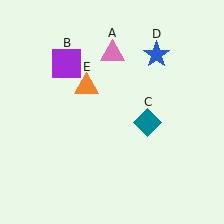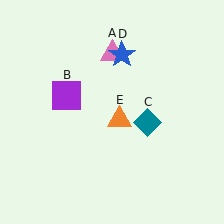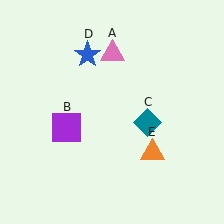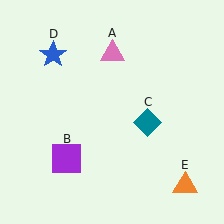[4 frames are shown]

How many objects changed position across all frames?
3 objects changed position: purple square (object B), blue star (object D), orange triangle (object E).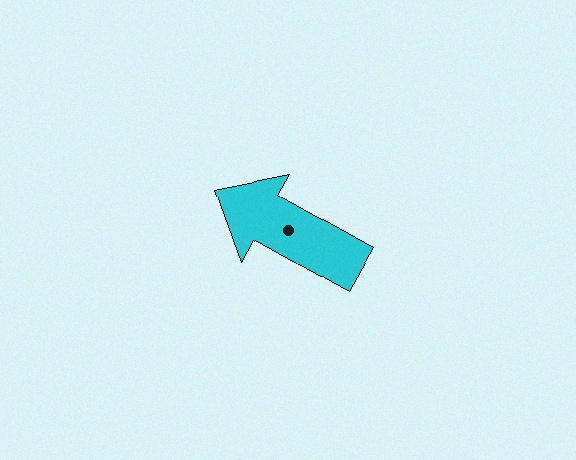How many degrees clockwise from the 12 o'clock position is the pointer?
Approximately 299 degrees.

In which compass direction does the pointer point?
Northwest.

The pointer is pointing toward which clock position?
Roughly 10 o'clock.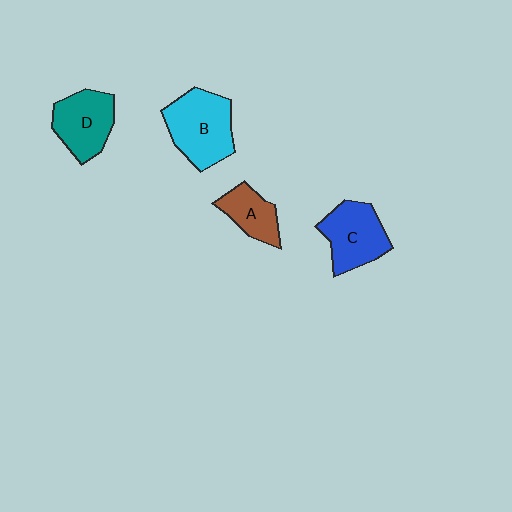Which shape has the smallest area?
Shape A (brown).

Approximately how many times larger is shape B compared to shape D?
Approximately 1.2 times.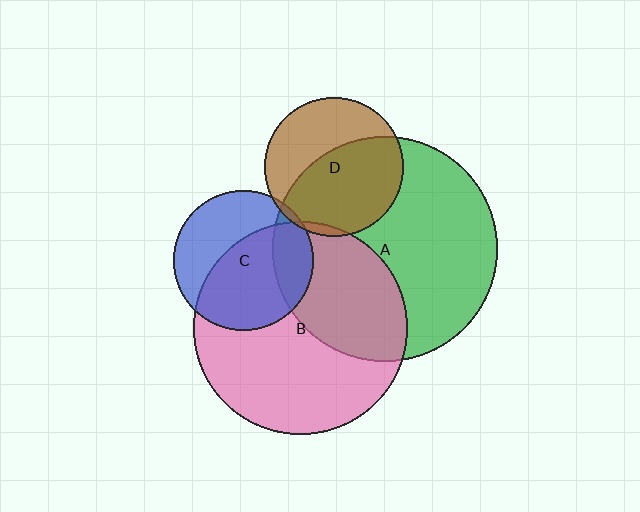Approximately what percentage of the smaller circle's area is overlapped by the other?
Approximately 5%.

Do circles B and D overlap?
Yes.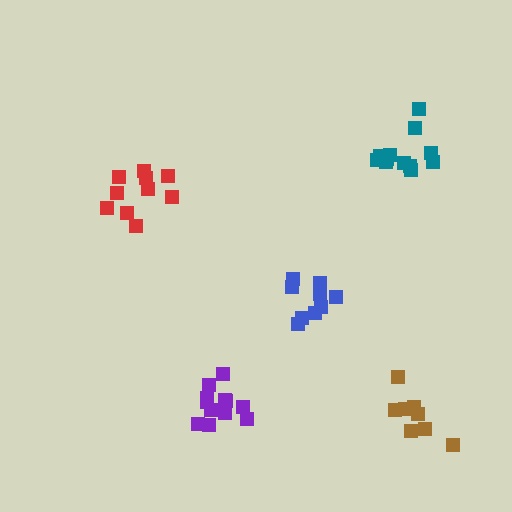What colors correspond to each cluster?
The clusters are colored: brown, red, teal, purple, blue.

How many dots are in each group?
Group 1: 8 dots, Group 2: 10 dots, Group 3: 13 dots, Group 4: 12 dots, Group 5: 9 dots (52 total).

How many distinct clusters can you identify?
There are 5 distinct clusters.